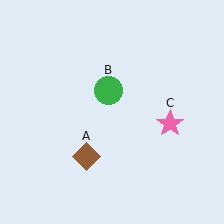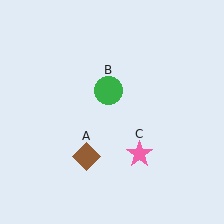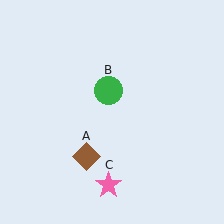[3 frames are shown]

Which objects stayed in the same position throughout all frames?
Brown diamond (object A) and green circle (object B) remained stationary.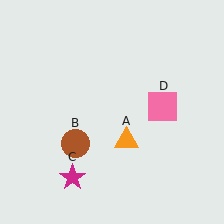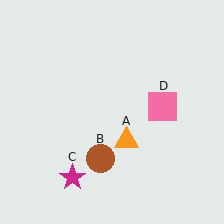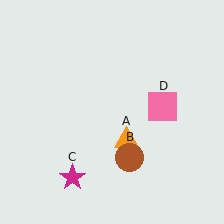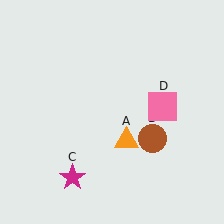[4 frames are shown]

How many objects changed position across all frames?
1 object changed position: brown circle (object B).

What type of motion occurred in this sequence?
The brown circle (object B) rotated counterclockwise around the center of the scene.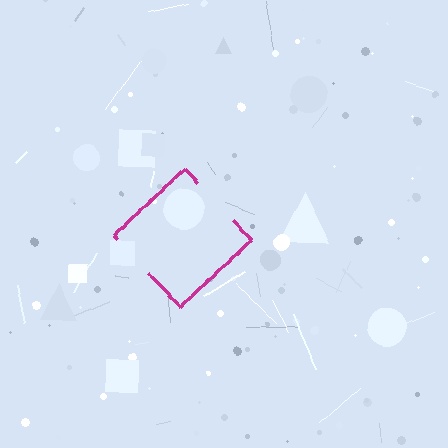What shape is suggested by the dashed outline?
The dashed outline suggests a diamond.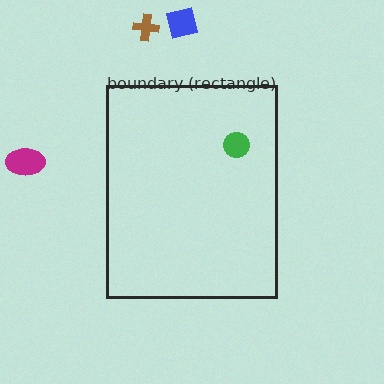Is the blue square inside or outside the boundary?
Outside.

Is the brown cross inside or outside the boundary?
Outside.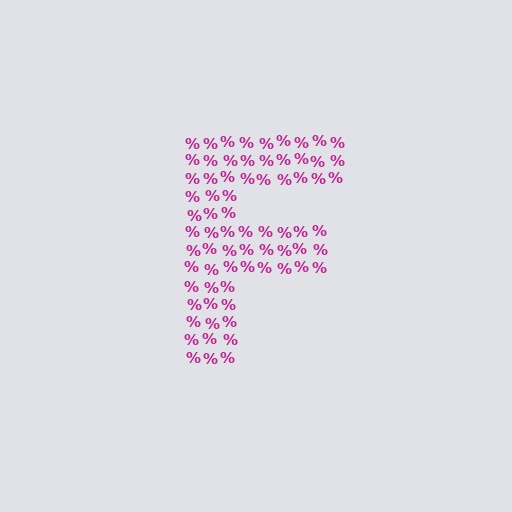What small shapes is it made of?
It is made of small percent signs.